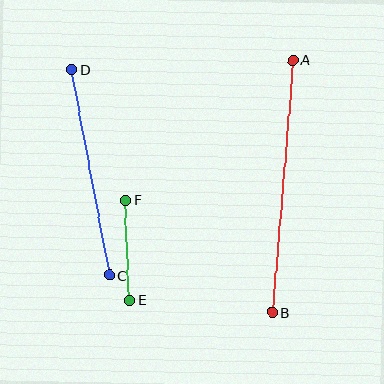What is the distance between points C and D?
The distance is approximately 209 pixels.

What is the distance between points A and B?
The distance is approximately 253 pixels.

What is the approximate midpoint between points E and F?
The midpoint is at approximately (128, 250) pixels.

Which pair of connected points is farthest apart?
Points A and B are farthest apart.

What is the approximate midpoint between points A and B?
The midpoint is at approximately (282, 186) pixels.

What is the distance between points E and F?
The distance is approximately 100 pixels.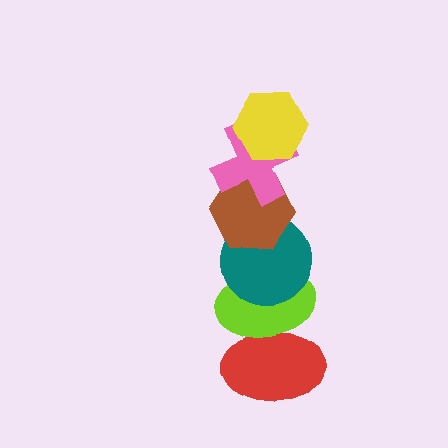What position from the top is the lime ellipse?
The lime ellipse is 5th from the top.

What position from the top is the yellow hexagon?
The yellow hexagon is 1st from the top.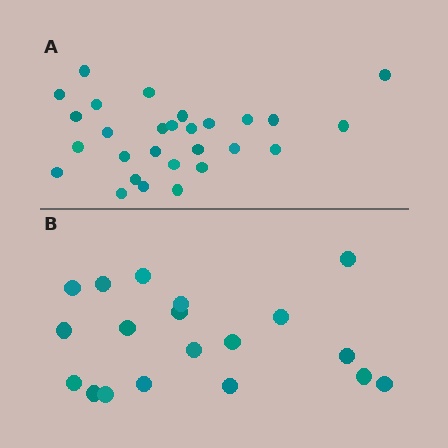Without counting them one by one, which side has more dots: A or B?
Region A (the top region) has more dots.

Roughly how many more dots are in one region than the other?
Region A has roughly 8 or so more dots than region B.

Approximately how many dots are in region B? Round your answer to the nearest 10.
About 20 dots. (The exact count is 19, which rounds to 20.)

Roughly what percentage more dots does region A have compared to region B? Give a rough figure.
About 45% more.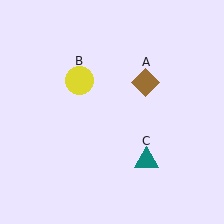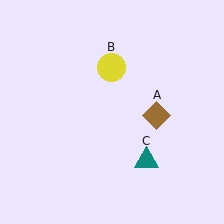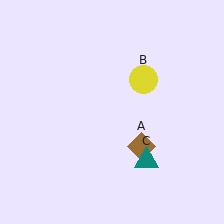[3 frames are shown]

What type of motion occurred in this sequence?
The brown diamond (object A), yellow circle (object B) rotated clockwise around the center of the scene.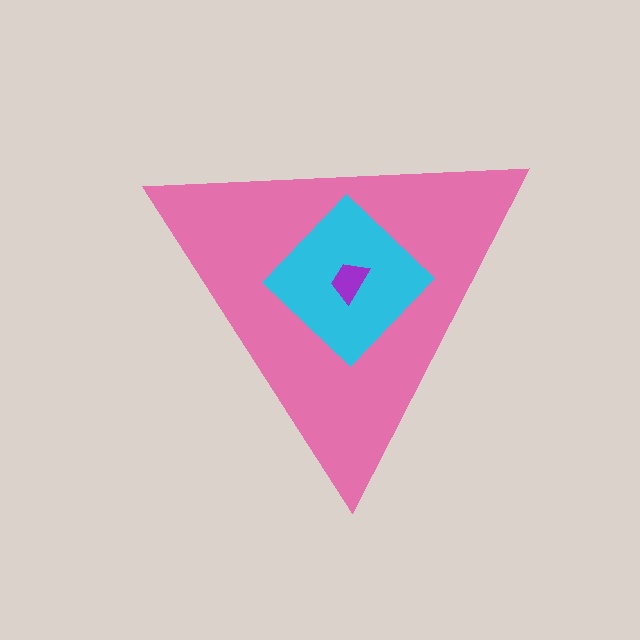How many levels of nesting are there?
3.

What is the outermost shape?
The pink triangle.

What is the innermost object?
The purple trapezoid.